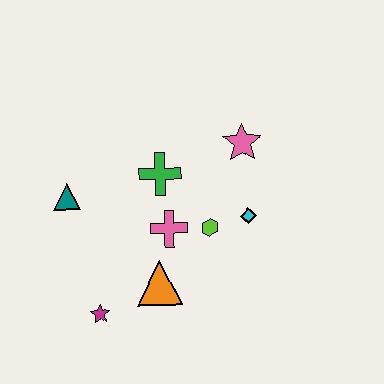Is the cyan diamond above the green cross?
No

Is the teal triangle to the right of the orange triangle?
No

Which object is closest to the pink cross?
The lime hexagon is closest to the pink cross.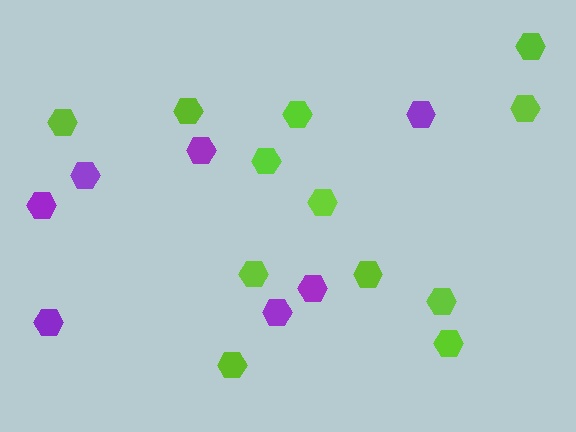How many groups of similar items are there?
There are 2 groups: one group of lime hexagons (12) and one group of purple hexagons (7).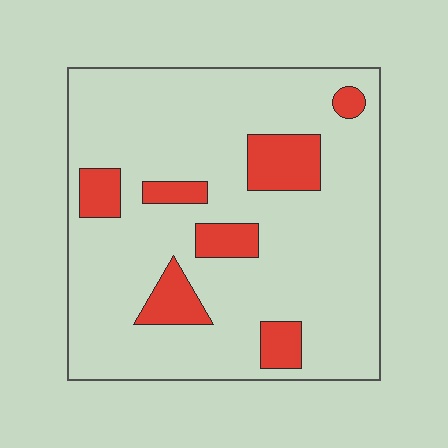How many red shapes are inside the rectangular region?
7.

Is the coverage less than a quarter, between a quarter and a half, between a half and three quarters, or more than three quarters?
Less than a quarter.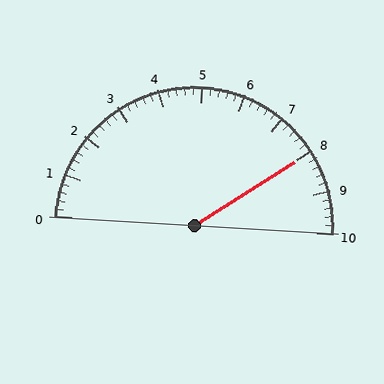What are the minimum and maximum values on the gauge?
The gauge ranges from 0 to 10.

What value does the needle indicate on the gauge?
The needle indicates approximately 8.0.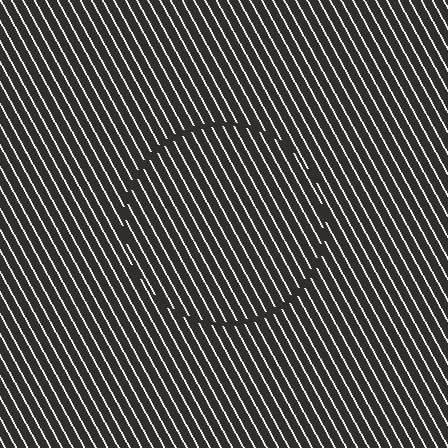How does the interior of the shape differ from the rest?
The interior of the shape contains the same grating, shifted by half a period — the contour is defined by the phase discontinuity where line-ends from the inner and outer gratings abut.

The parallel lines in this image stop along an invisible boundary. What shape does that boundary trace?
An illusory circle. The interior of the shape contains the same grating, shifted by half a period — the contour is defined by the phase discontinuity where line-ends from the inner and outer gratings abut.